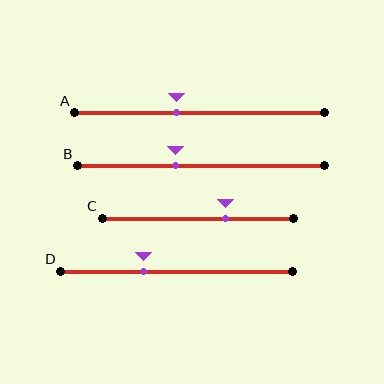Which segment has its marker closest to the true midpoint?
Segment A has its marker closest to the true midpoint.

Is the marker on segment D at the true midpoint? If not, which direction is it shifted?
No, the marker on segment D is shifted to the left by about 14% of the segment length.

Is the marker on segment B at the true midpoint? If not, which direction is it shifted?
No, the marker on segment B is shifted to the left by about 10% of the segment length.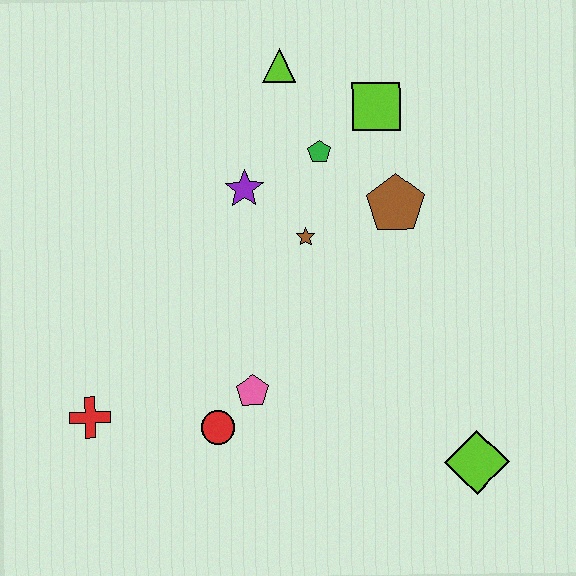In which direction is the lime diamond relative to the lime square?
The lime diamond is below the lime square.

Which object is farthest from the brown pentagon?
The red cross is farthest from the brown pentagon.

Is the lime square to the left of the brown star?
No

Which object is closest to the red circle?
The pink pentagon is closest to the red circle.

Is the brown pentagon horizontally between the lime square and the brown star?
No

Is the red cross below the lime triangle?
Yes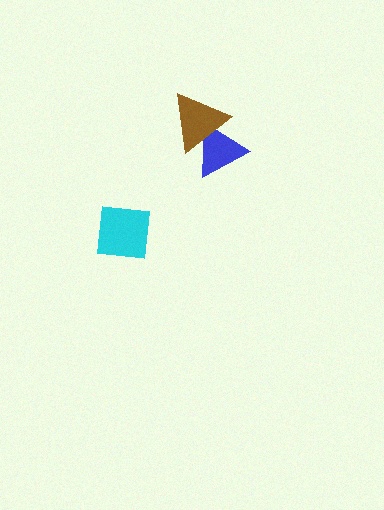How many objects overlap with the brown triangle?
1 object overlaps with the brown triangle.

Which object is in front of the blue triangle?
The brown triangle is in front of the blue triangle.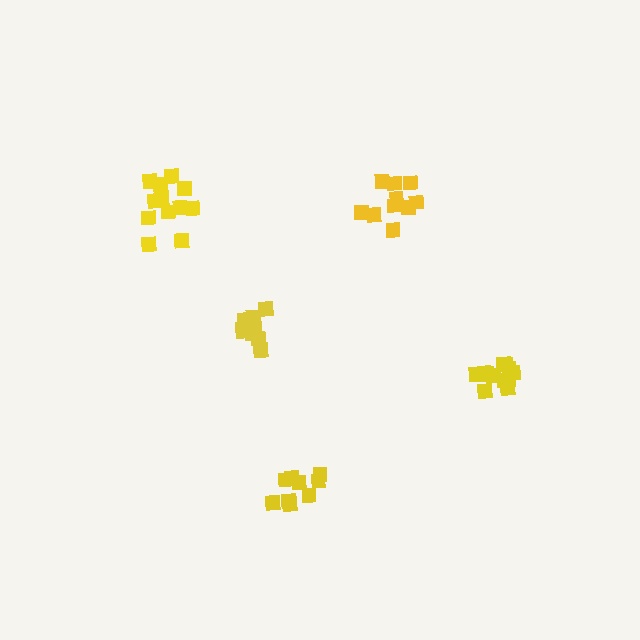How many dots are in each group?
Group 1: 9 dots, Group 2: 12 dots, Group 3: 12 dots, Group 4: 9 dots, Group 5: 10 dots (52 total).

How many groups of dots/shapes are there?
There are 5 groups.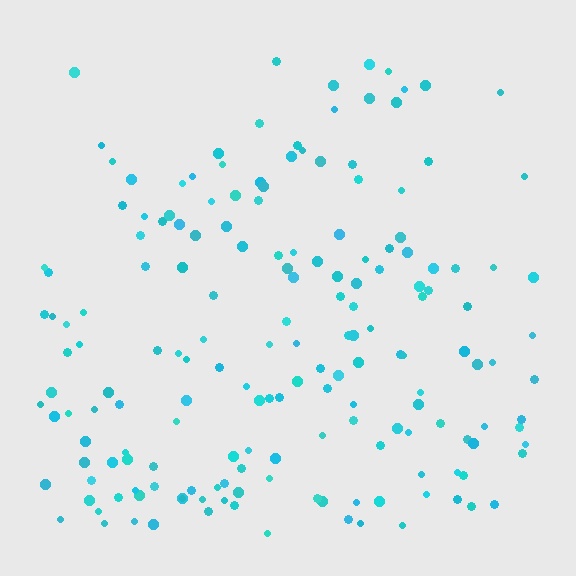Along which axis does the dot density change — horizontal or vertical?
Vertical.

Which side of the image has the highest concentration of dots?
The bottom.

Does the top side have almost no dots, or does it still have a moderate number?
Still a moderate number, just noticeably fewer than the bottom.